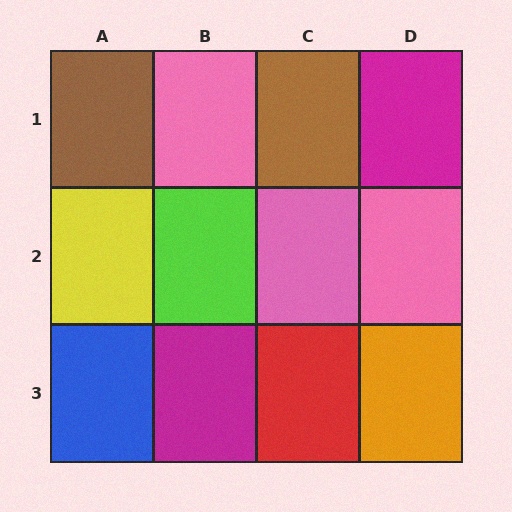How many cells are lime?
1 cell is lime.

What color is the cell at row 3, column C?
Red.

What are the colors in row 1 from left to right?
Brown, pink, brown, magenta.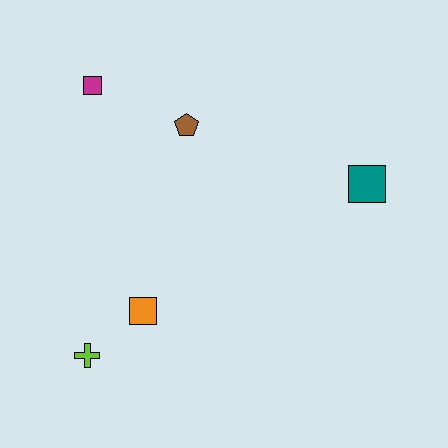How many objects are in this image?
There are 5 objects.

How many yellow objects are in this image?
There are no yellow objects.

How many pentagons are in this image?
There is 1 pentagon.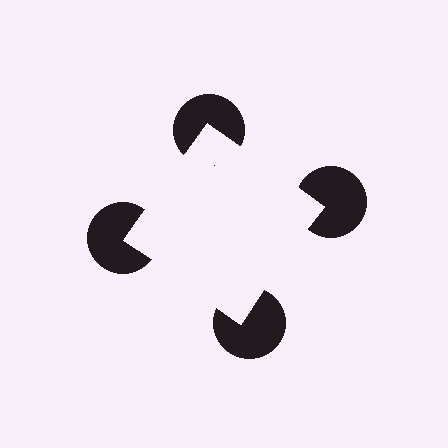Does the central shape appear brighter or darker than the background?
It typically appears slightly brighter than the background, even though no actual brightness change is drawn.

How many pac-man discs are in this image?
There are 4 — one at each vertex of the illusory square.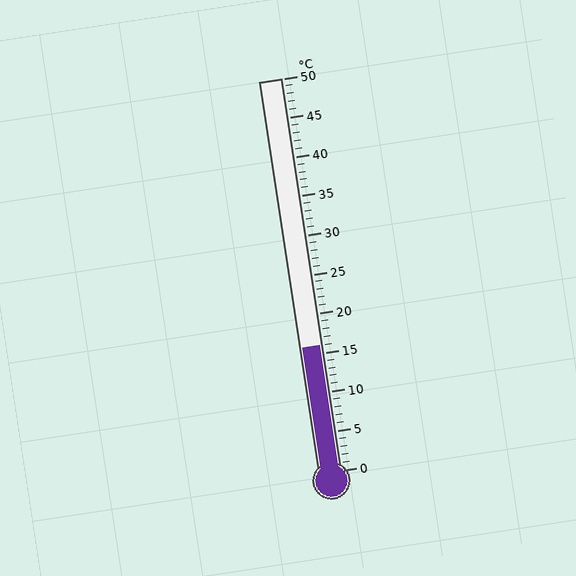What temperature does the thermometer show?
The thermometer shows approximately 16°C.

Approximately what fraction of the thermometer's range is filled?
The thermometer is filled to approximately 30% of its range.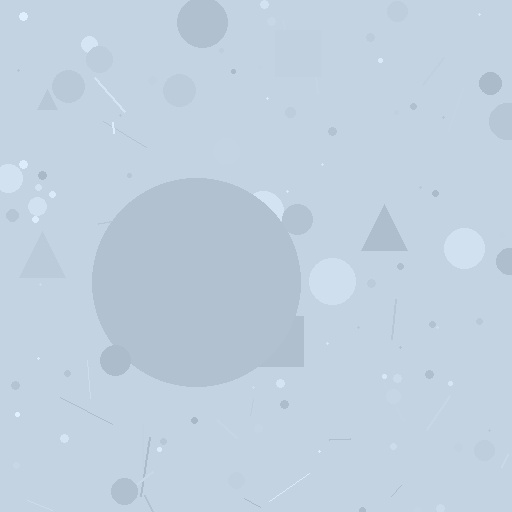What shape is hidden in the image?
A circle is hidden in the image.